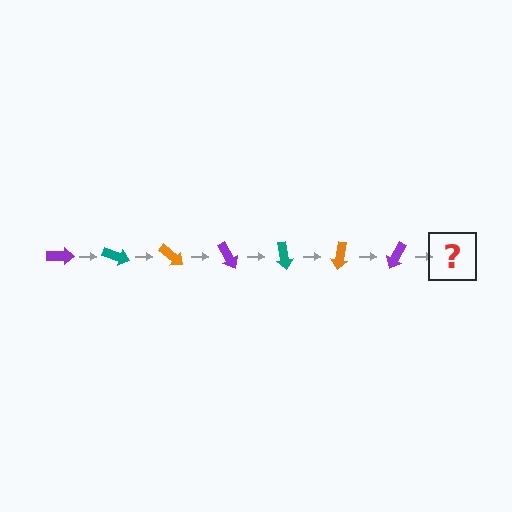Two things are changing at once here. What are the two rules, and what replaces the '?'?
The two rules are that it rotates 20 degrees each step and the color cycles through purple, teal, and orange. The '?' should be a teal arrow, rotated 140 degrees from the start.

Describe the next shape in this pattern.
It should be a teal arrow, rotated 140 degrees from the start.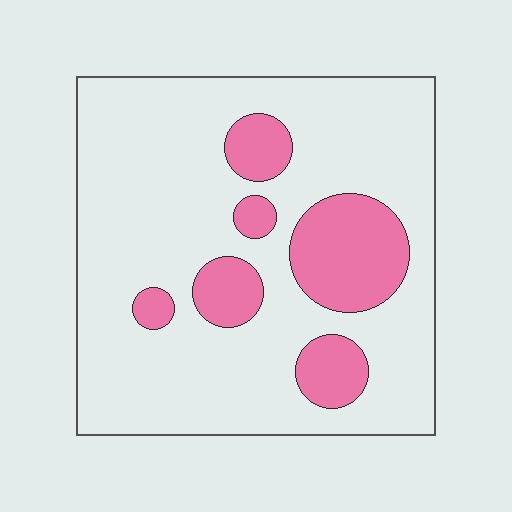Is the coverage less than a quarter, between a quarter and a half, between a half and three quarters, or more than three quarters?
Less than a quarter.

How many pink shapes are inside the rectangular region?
6.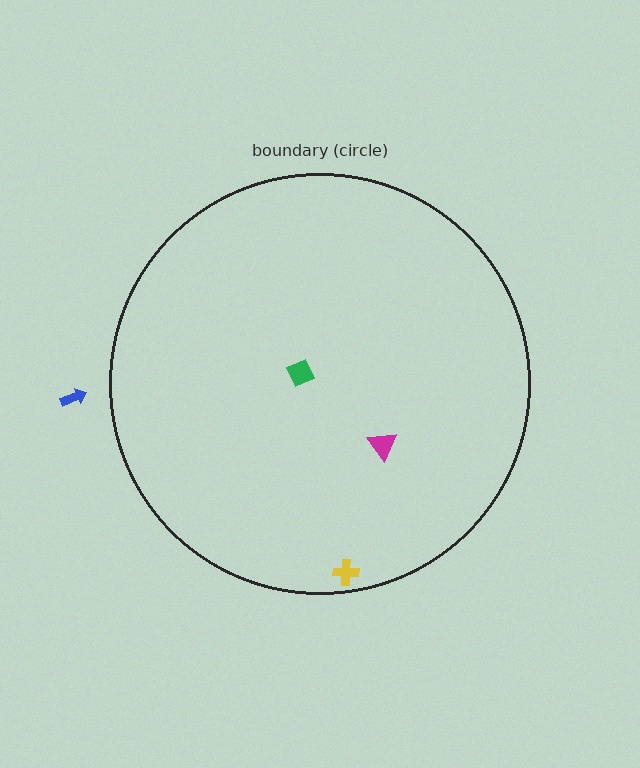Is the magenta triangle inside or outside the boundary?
Inside.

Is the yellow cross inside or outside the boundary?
Inside.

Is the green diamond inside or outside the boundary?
Inside.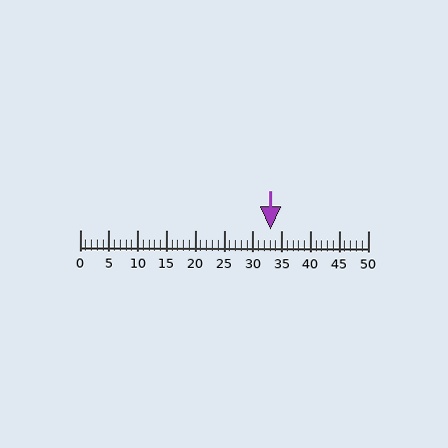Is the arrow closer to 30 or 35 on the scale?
The arrow is closer to 35.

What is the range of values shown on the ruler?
The ruler shows values from 0 to 50.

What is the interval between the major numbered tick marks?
The major tick marks are spaced 5 units apart.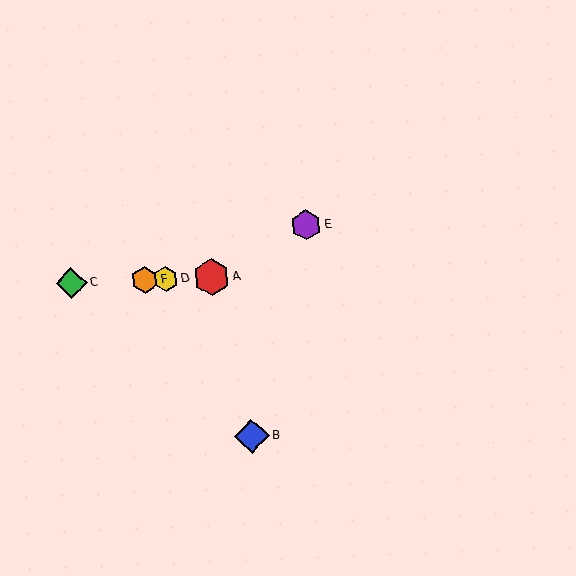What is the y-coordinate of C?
Object C is at y≈283.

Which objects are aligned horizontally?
Objects A, C, D, F are aligned horizontally.